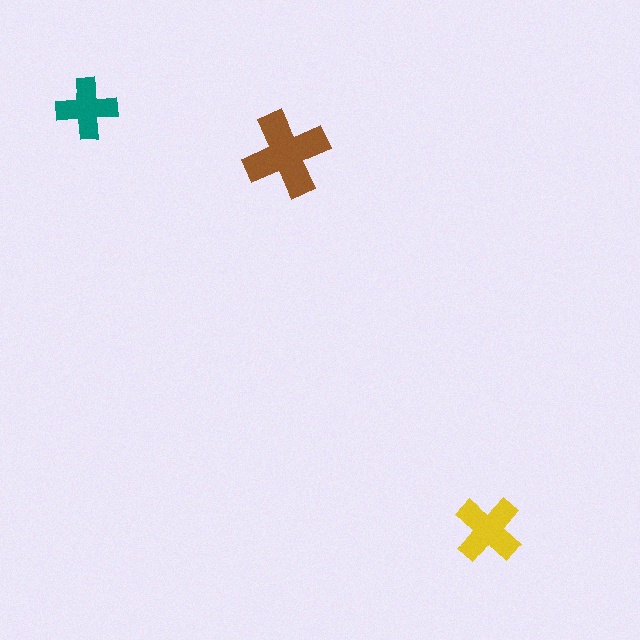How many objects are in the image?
There are 3 objects in the image.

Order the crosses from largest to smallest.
the brown one, the yellow one, the teal one.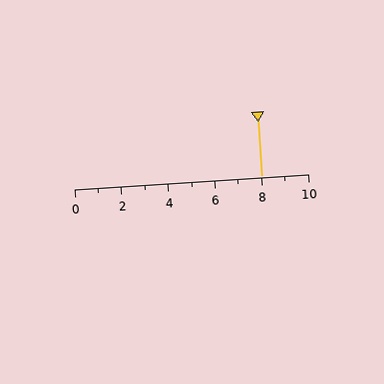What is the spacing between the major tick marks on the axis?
The major ticks are spaced 2 apart.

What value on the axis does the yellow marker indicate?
The marker indicates approximately 8.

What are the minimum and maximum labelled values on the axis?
The axis runs from 0 to 10.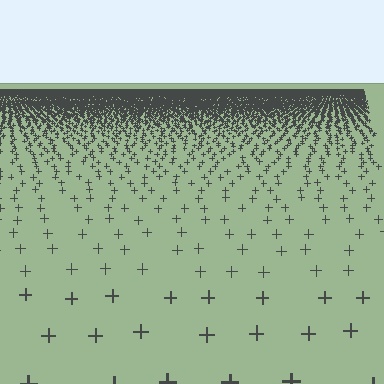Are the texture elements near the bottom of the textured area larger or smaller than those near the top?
Larger. Near the bottom, elements are closer to the viewer and appear at a bigger on-screen size.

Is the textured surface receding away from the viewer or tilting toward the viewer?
The surface is receding away from the viewer. Texture elements get smaller and denser toward the top.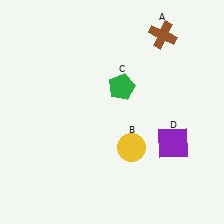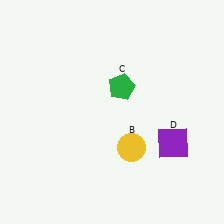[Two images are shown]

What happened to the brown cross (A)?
The brown cross (A) was removed in Image 2. It was in the top-right area of Image 1.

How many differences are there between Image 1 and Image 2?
There is 1 difference between the two images.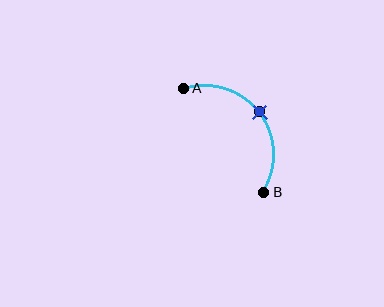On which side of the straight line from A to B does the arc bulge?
The arc bulges above and to the right of the straight line connecting A and B.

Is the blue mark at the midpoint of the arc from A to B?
Yes. The blue mark lies on the arc at equal arc-length from both A and B — it is the arc midpoint.